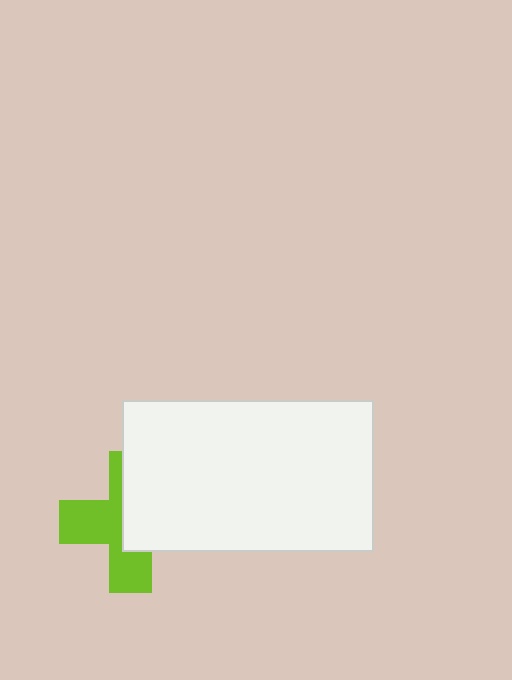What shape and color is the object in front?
The object in front is a white rectangle.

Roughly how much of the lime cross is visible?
About half of it is visible (roughly 50%).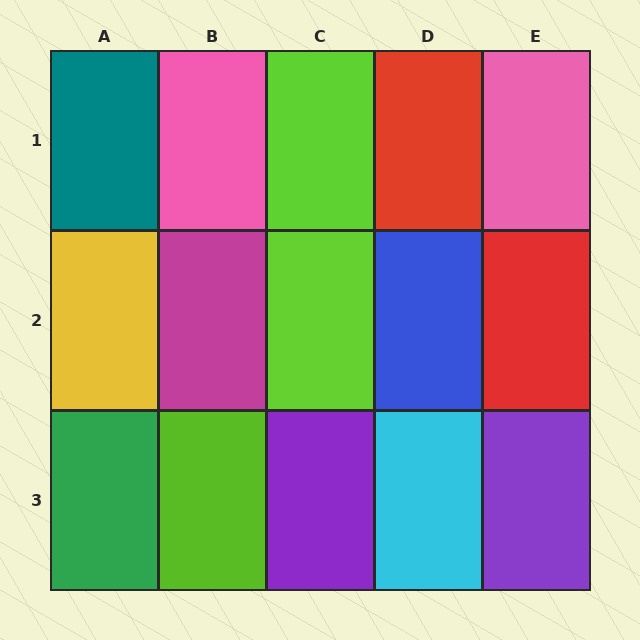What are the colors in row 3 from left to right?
Green, lime, purple, cyan, purple.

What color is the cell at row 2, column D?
Blue.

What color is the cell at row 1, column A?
Teal.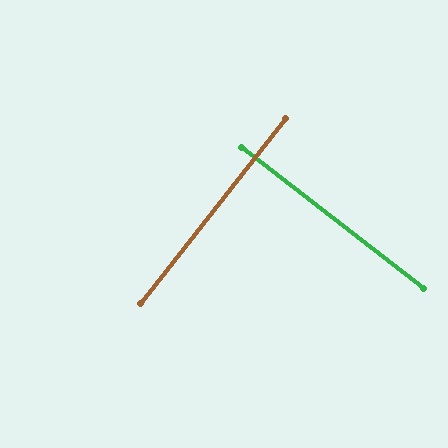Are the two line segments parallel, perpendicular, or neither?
Perpendicular — they meet at approximately 90°.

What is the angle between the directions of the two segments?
Approximately 90 degrees.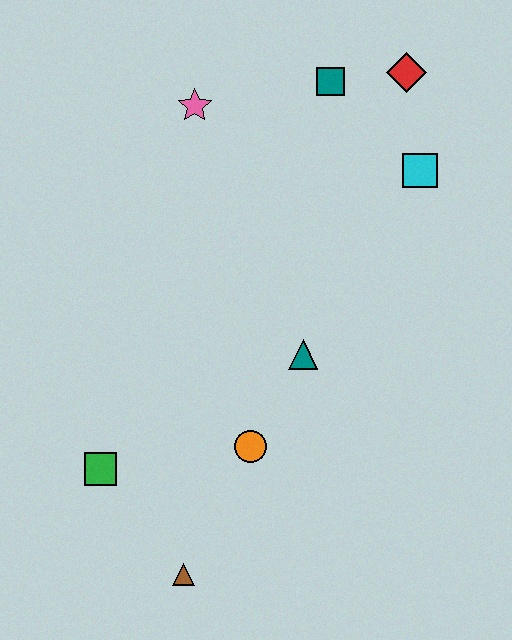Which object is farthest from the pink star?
The brown triangle is farthest from the pink star.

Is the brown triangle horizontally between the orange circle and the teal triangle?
No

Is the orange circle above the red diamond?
No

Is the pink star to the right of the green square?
Yes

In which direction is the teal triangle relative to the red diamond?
The teal triangle is below the red diamond.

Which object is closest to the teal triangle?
The orange circle is closest to the teal triangle.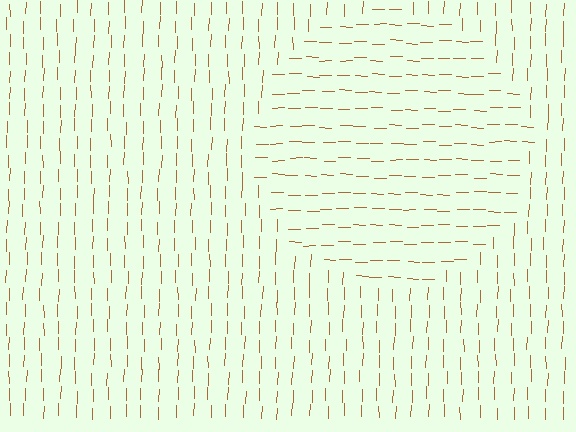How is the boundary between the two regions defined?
The boundary is defined purely by a change in line orientation (approximately 90 degrees difference). All lines are the same color and thickness.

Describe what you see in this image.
The image is filled with small brown line segments. A circle region in the image has lines oriented differently from the surrounding lines, creating a visible texture boundary.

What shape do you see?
I see a circle.